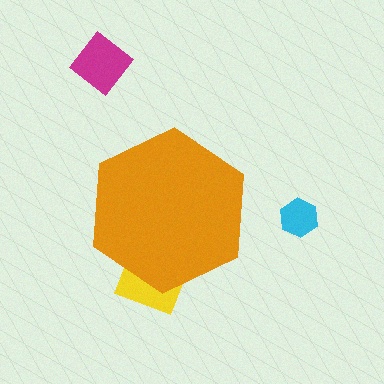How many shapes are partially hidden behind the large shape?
1 shape is partially hidden.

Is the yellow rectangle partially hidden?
Yes, the yellow rectangle is partially hidden behind the orange hexagon.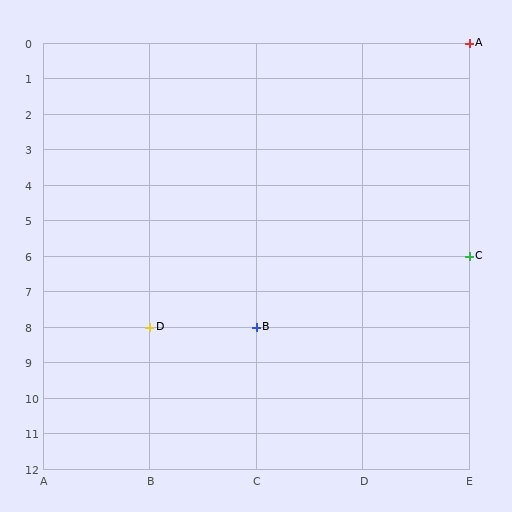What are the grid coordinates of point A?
Point A is at grid coordinates (E, 0).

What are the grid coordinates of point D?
Point D is at grid coordinates (B, 8).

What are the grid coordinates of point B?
Point B is at grid coordinates (C, 8).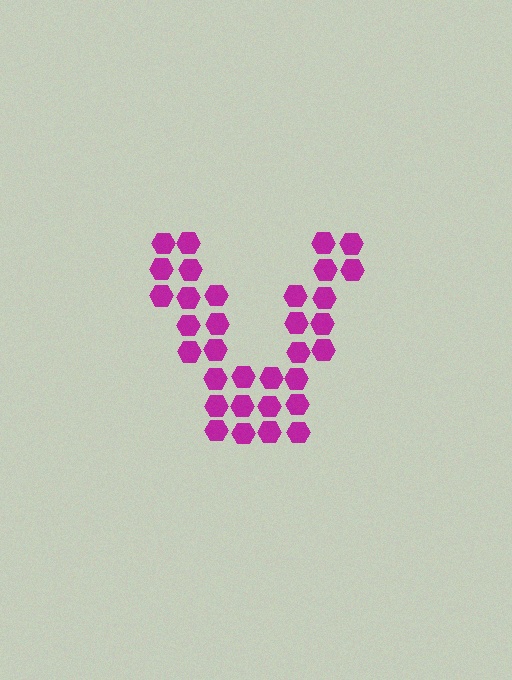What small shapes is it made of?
It is made of small hexagons.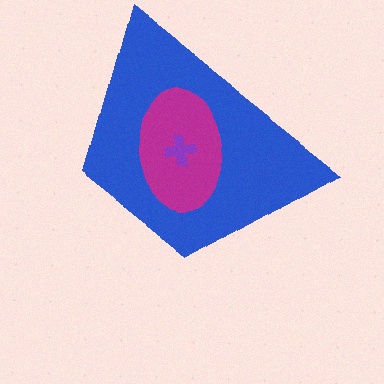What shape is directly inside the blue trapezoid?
The magenta ellipse.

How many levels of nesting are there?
3.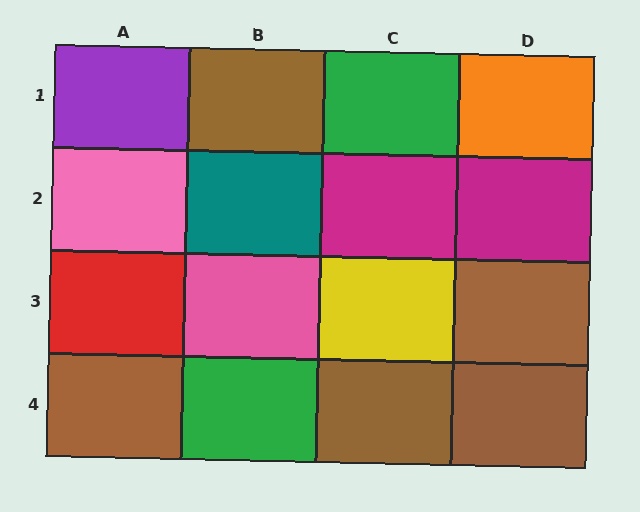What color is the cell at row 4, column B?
Green.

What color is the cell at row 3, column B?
Pink.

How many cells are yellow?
1 cell is yellow.